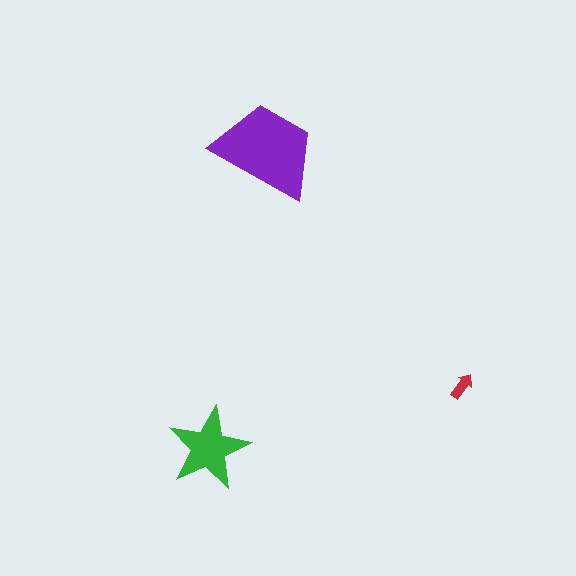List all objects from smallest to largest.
The red arrow, the green star, the purple trapezoid.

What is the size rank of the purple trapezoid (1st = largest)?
1st.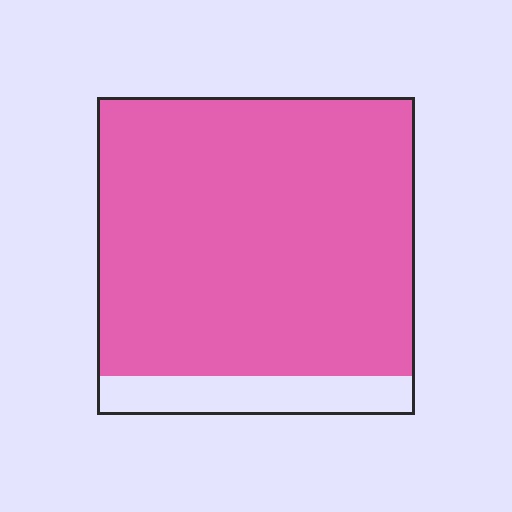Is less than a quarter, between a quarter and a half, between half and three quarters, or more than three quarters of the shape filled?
More than three quarters.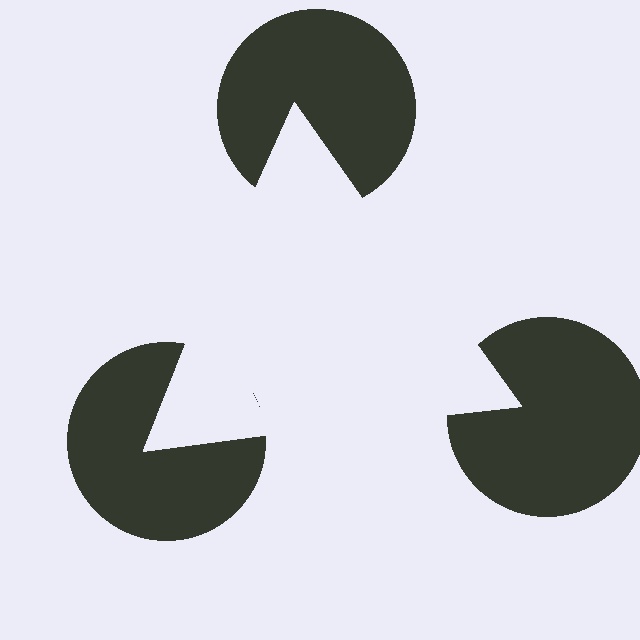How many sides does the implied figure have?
3 sides.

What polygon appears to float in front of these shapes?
An illusory triangle — its edges are inferred from the aligned wedge cuts in the pac-man discs, not physically drawn.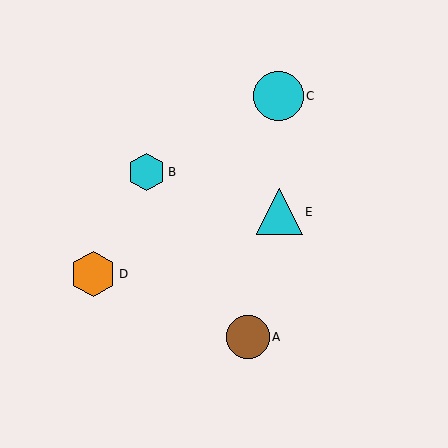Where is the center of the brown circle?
The center of the brown circle is at (248, 337).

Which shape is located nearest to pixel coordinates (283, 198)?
The cyan triangle (labeled E) at (279, 212) is nearest to that location.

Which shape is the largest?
The cyan circle (labeled C) is the largest.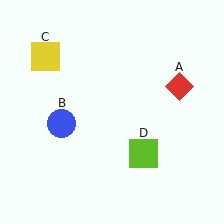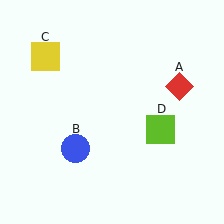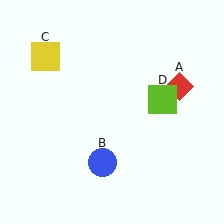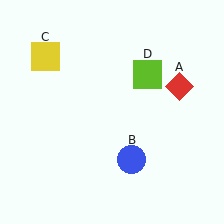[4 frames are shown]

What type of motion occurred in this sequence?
The blue circle (object B), lime square (object D) rotated counterclockwise around the center of the scene.